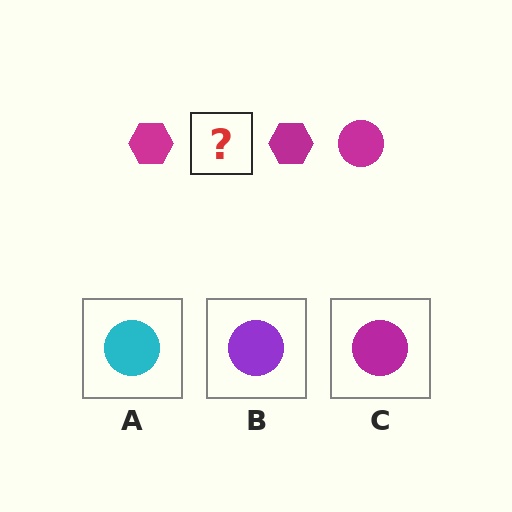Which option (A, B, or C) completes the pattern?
C.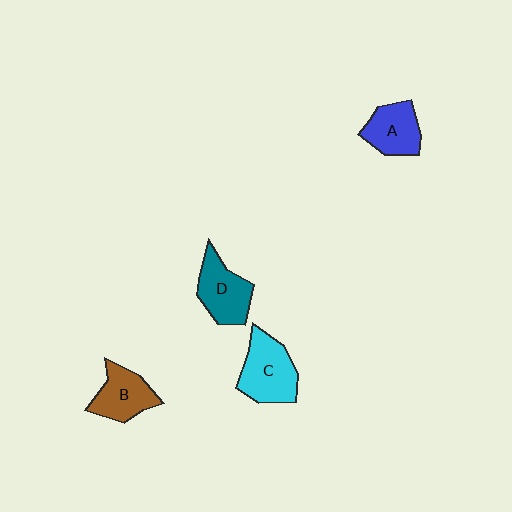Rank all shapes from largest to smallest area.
From largest to smallest: C (cyan), D (teal), B (brown), A (blue).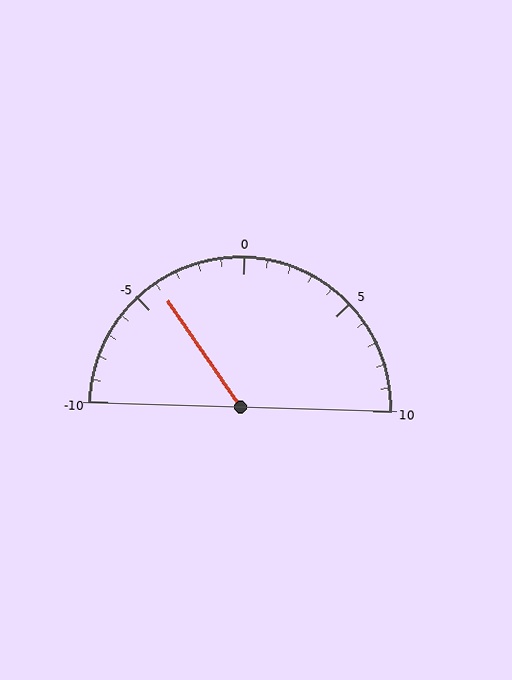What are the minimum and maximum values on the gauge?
The gauge ranges from -10 to 10.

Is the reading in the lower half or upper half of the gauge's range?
The reading is in the lower half of the range (-10 to 10).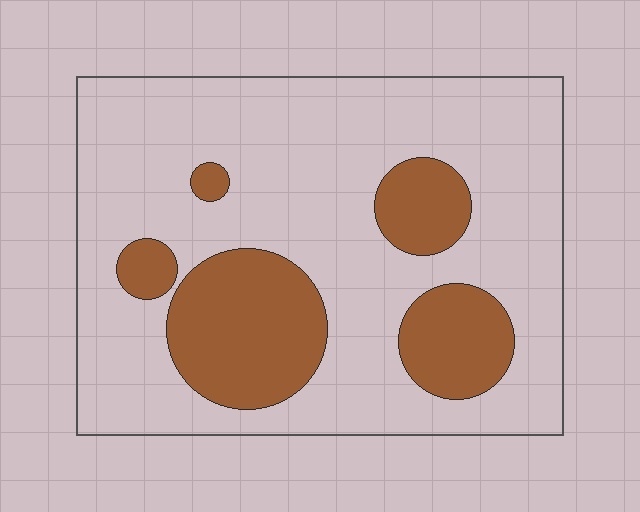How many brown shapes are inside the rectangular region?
5.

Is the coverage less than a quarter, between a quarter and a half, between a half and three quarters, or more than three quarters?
Less than a quarter.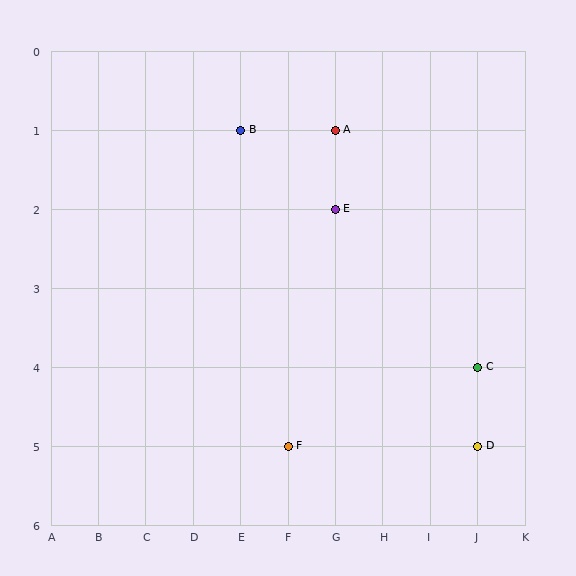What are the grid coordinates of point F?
Point F is at grid coordinates (F, 5).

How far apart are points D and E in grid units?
Points D and E are 3 columns and 3 rows apart (about 4.2 grid units diagonally).